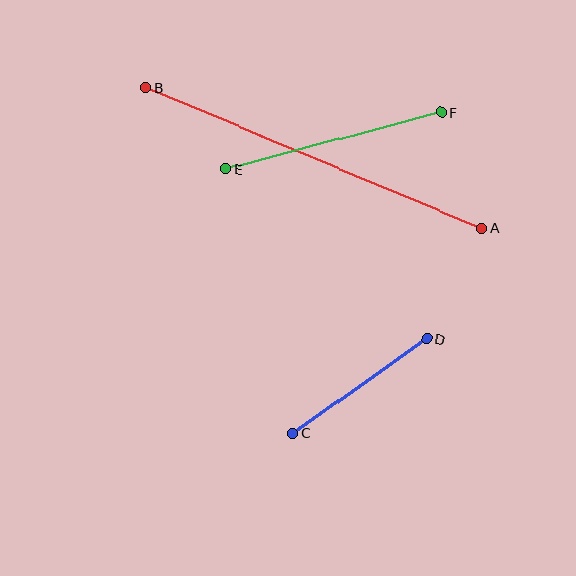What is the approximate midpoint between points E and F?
The midpoint is at approximately (333, 141) pixels.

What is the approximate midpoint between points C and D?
The midpoint is at approximately (360, 386) pixels.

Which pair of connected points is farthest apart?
Points A and B are farthest apart.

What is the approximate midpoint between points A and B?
The midpoint is at approximately (314, 158) pixels.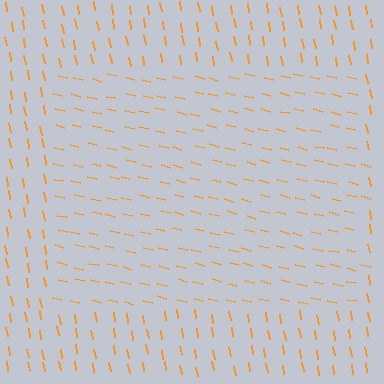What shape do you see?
I see a rectangle.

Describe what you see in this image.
The image is filled with small orange line segments. A rectangle region in the image has lines oriented differently from the surrounding lines, creating a visible texture boundary.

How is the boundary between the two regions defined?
The boundary is defined purely by a change in line orientation (approximately 67 degrees difference). All lines are the same color and thickness.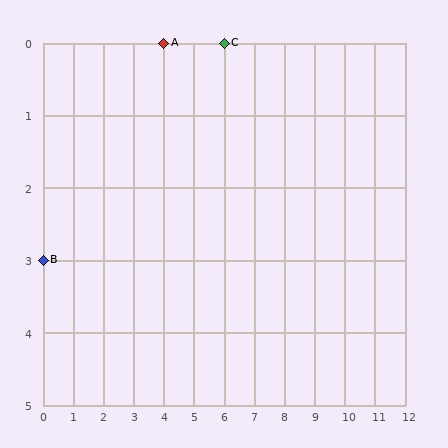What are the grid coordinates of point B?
Point B is at grid coordinates (0, 3).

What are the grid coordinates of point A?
Point A is at grid coordinates (4, 0).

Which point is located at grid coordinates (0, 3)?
Point B is at (0, 3).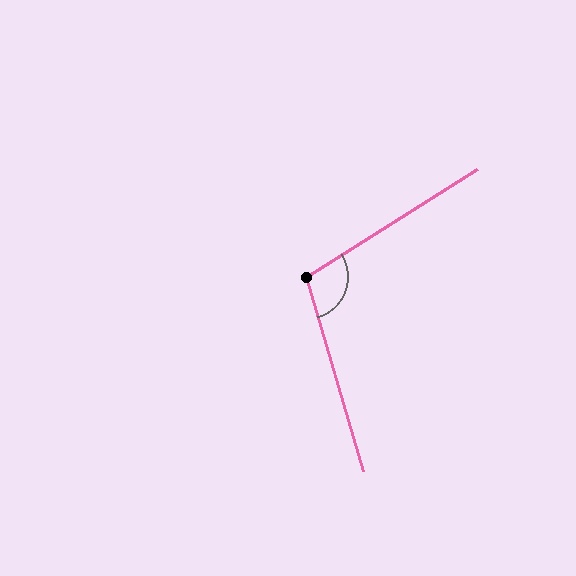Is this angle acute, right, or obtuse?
It is obtuse.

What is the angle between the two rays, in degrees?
Approximately 106 degrees.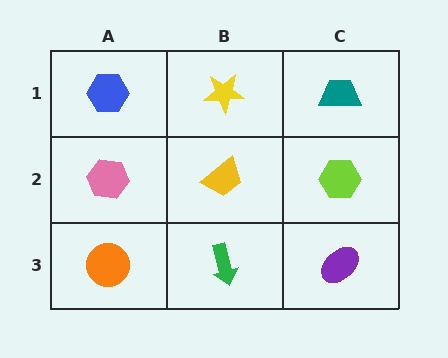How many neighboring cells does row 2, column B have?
4.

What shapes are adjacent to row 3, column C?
A lime hexagon (row 2, column C), a green arrow (row 3, column B).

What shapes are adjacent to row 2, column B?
A yellow star (row 1, column B), a green arrow (row 3, column B), a pink hexagon (row 2, column A), a lime hexagon (row 2, column C).